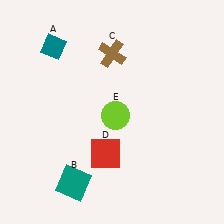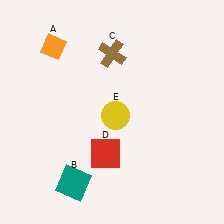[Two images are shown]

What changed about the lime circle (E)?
In Image 1, E is lime. In Image 2, it changed to yellow.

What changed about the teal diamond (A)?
In Image 1, A is teal. In Image 2, it changed to orange.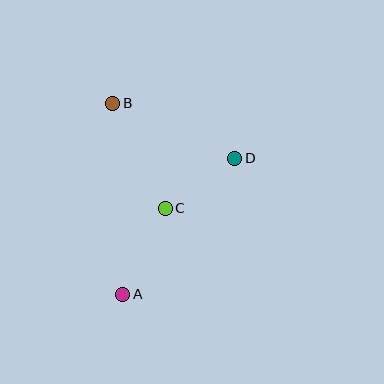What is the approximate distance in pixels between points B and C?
The distance between B and C is approximately 117 pixels.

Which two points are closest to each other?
Points C and D are closest to each other.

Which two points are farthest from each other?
Points A and B are farthest from each other.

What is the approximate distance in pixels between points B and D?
The distance between B and D is approximately 134 pixels.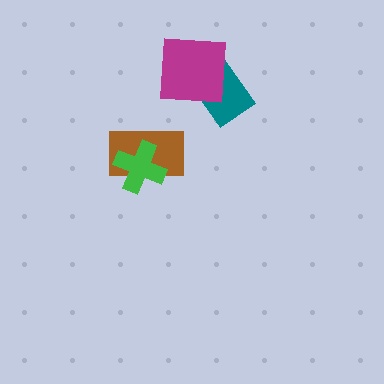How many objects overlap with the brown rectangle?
1 object overlaps with the brown rectangle.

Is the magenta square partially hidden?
No, no other shape covers it.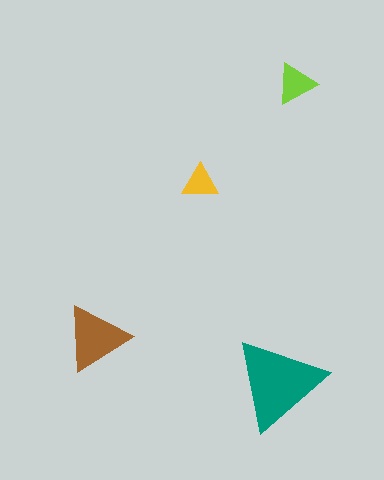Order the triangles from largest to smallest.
the teal one, the brown one, the lime one, the yellow one.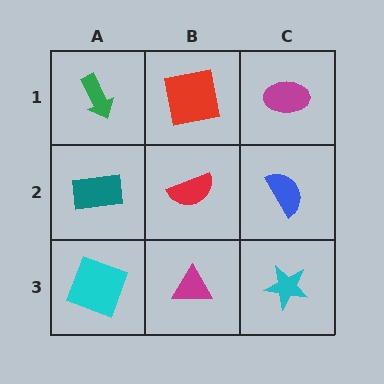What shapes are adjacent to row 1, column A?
A teal rectangle (row 2, column A), a red square (row 1, column B).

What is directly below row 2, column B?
A magenta triangle.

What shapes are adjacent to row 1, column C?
A blue semicircle (row 2, column C), a red square (row 1, column B).